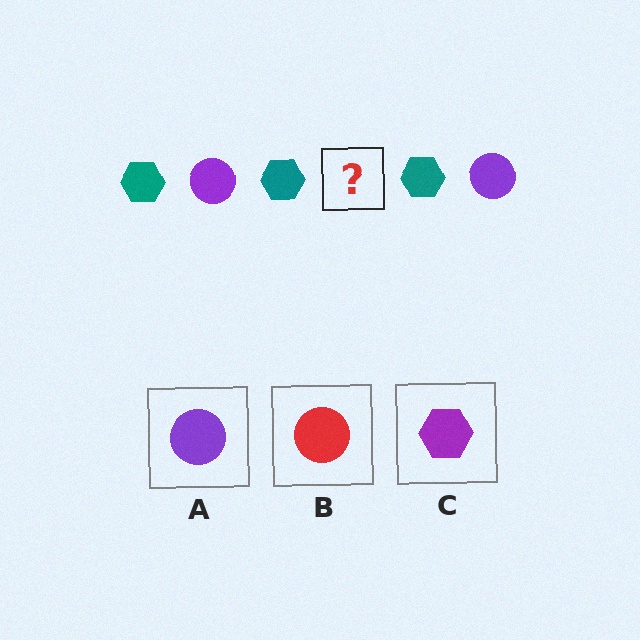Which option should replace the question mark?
Option A.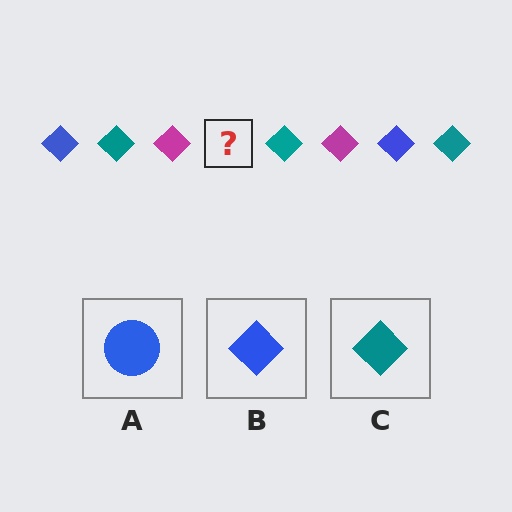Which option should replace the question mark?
Option B.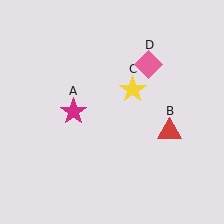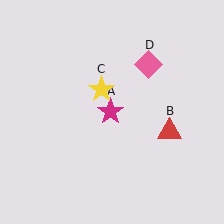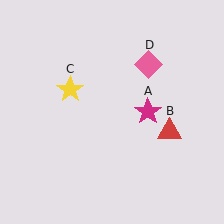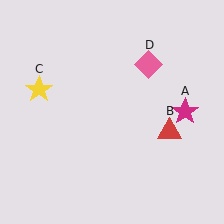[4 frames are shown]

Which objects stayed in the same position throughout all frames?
Red triangle (object B) and pink diamond (object D) remained stationary.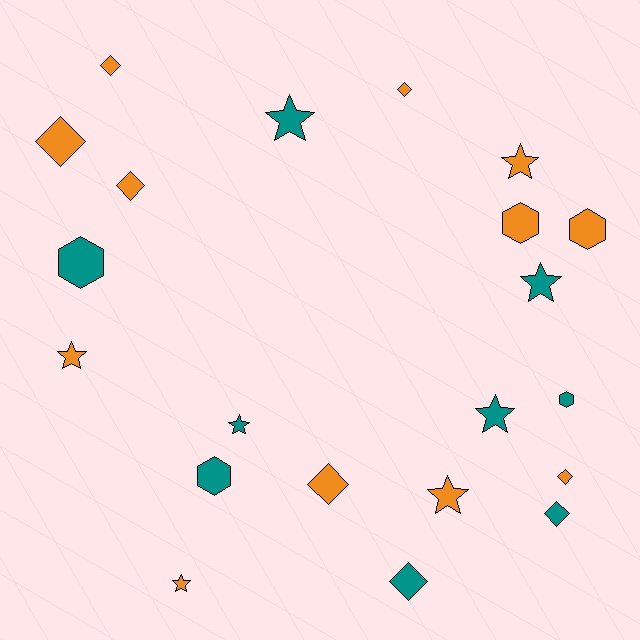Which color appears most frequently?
Orange, with 12 objects.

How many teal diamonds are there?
There are 2 teal diamonds.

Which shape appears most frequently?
Diamond, with 8 objects.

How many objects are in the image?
There are 21 objects.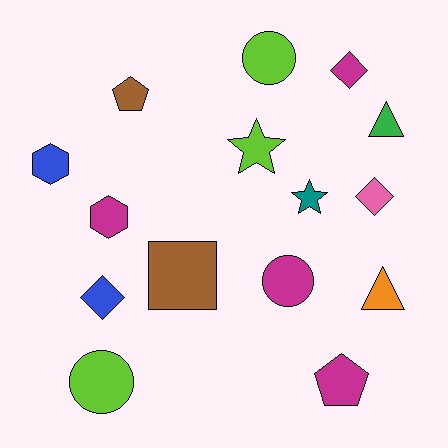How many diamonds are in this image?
There are 3 diamonds.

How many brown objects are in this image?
There are 2 brown objects.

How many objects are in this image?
There are 15 objects.